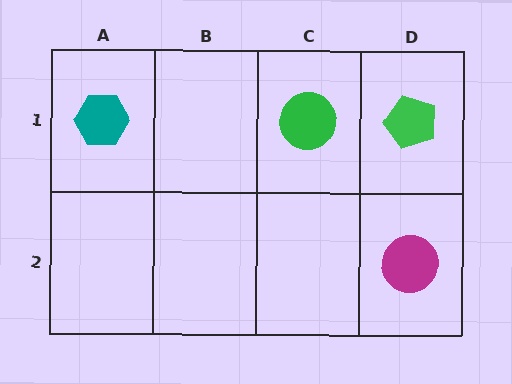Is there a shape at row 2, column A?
No, that cell is empty.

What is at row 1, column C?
A green circle.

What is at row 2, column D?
A magenta circle.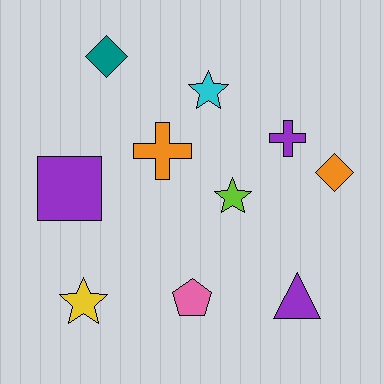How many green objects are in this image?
There are no green objects.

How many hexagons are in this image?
There are no hexagons.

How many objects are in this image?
There are 10 objects.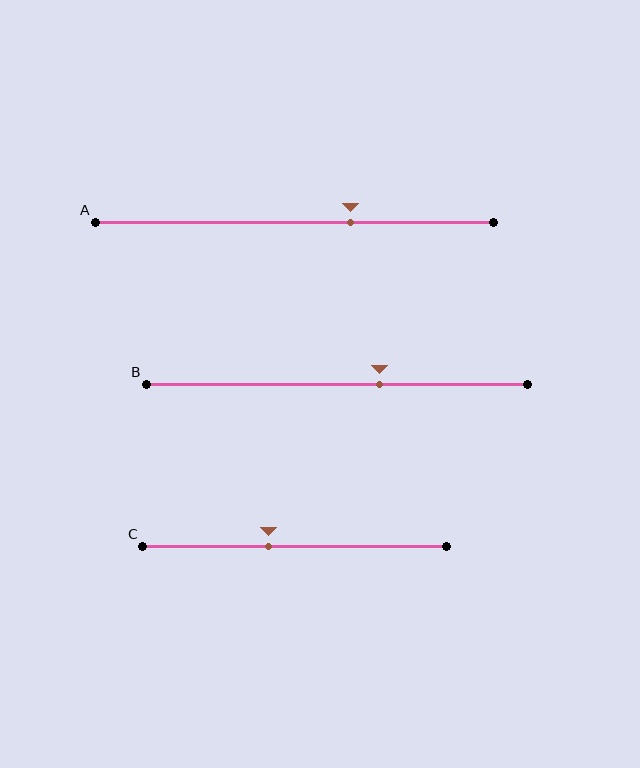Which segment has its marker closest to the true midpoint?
Segment C has its marker closest to the true midpoint.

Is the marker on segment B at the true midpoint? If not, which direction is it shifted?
No, the marker on segment B is shifted to the right by about 11% of the segment length.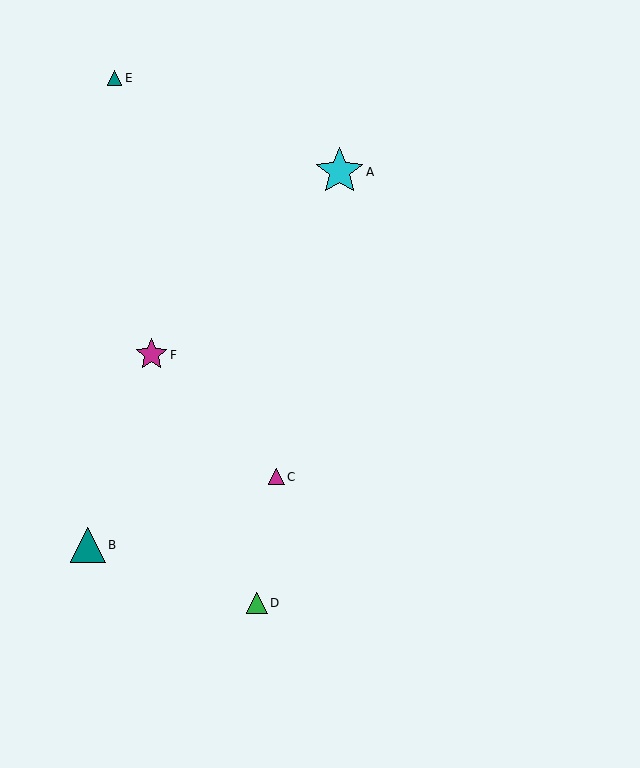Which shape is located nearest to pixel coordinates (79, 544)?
The teal triangle (labeled B) at (88, 545) is nearest to that location.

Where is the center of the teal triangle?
The center of the teal triangle is at (115, 78).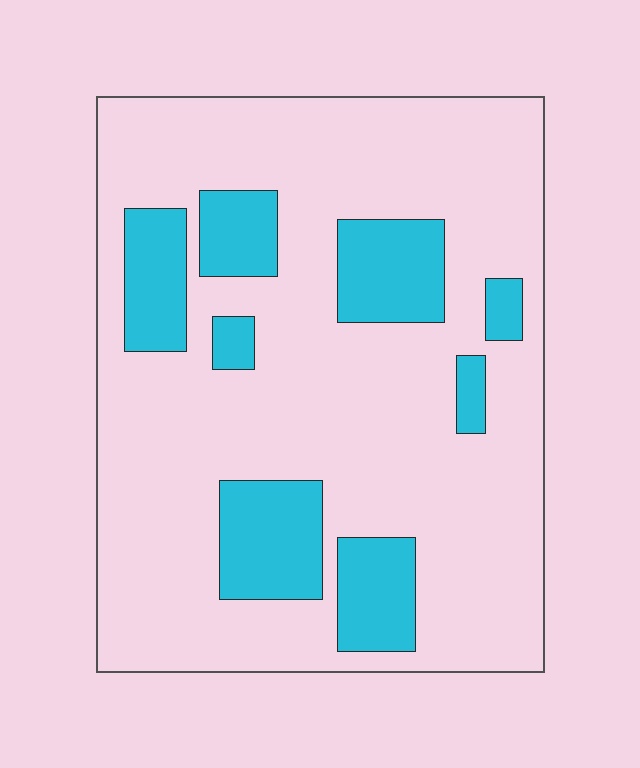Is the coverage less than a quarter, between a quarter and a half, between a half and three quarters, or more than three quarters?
Less than a quarter.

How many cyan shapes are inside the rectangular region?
8.